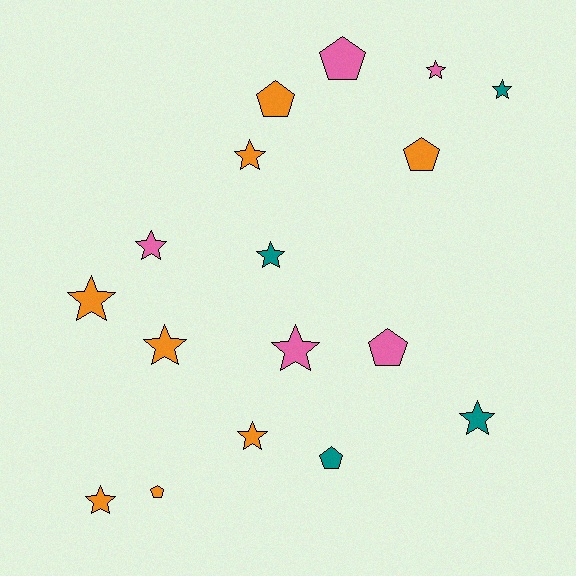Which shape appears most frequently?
Star, with 11 objects.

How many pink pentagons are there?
There are 2 pink pentagons.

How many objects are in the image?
There are 17 objects.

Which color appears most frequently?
Orange, with 8 objects.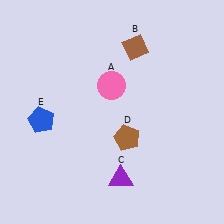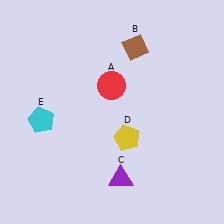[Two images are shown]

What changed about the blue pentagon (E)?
In Image 1, E is blue. In Image 2, it changed to cyan.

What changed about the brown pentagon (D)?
In Image 1, D is brown. In Image 2, it changed to yellow.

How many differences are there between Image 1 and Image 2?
There are 3 differences between the two images.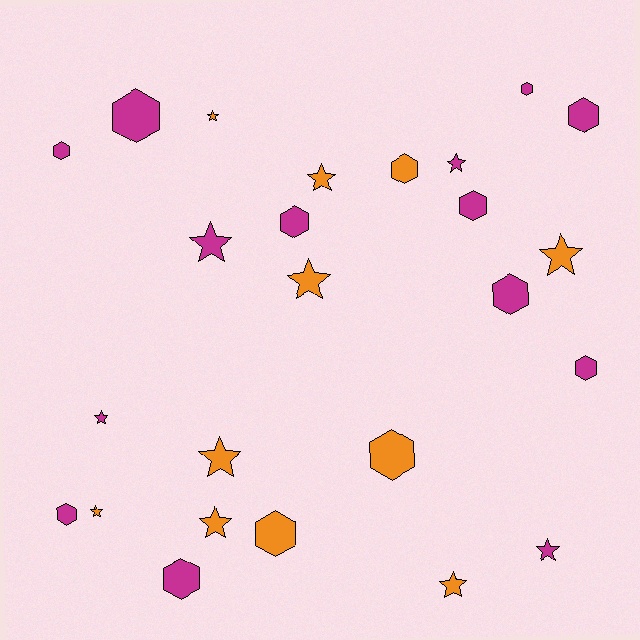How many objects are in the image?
There are 25 objects.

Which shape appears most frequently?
Hexagon, with 13 objects.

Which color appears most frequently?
Magenta, with 14 objects.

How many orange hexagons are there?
There are 3 orange hexagons.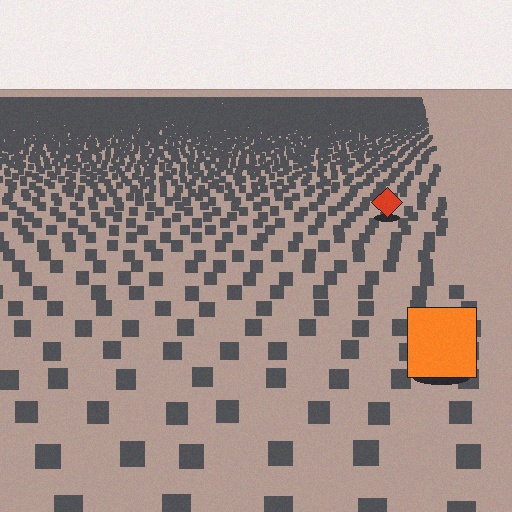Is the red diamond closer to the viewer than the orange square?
No. The orange square is closer — you can tell from the texture gradient: the ground texture is coarser near it.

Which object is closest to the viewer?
The orange square is closest. The texture marks near it are larger and more spread out.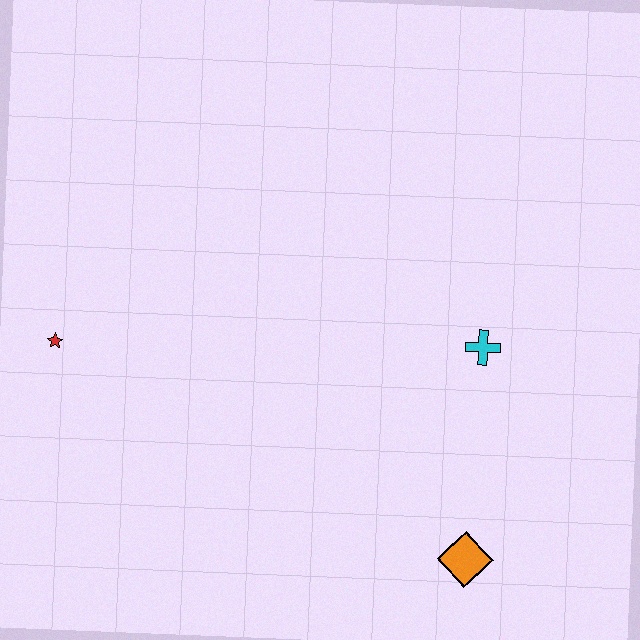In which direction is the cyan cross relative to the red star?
The cyan cross is to the right of the red star.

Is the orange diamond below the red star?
Yes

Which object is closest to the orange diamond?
The cyan cross is closest to the orange diamond.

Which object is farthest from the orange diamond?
The red star is farthest from the orange diamond.